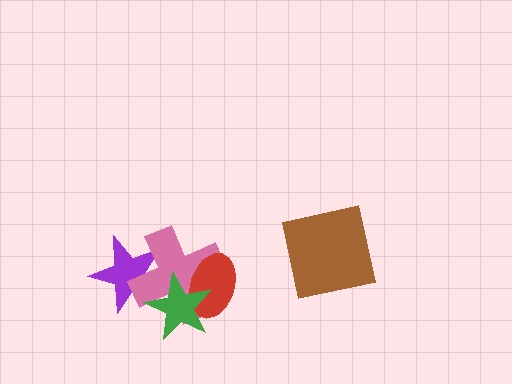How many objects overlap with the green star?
3 objects overlap with the green star.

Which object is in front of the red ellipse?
The green star is in front of the red ellipse.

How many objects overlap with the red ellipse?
2 objects overlap with the red ellipse.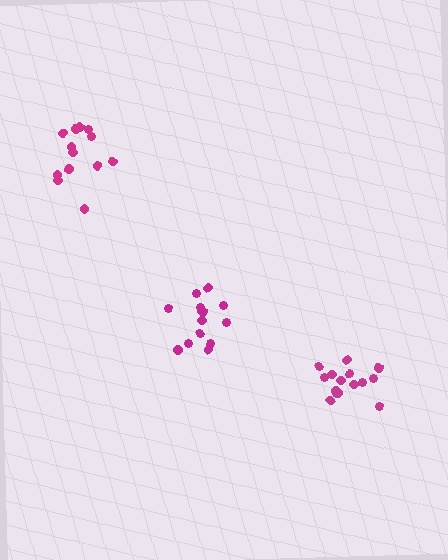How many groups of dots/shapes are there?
There are 3 groups.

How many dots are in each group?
Group 1: 13 dots, Group 2: 15 dots, Group 3: 14 dots (42 total).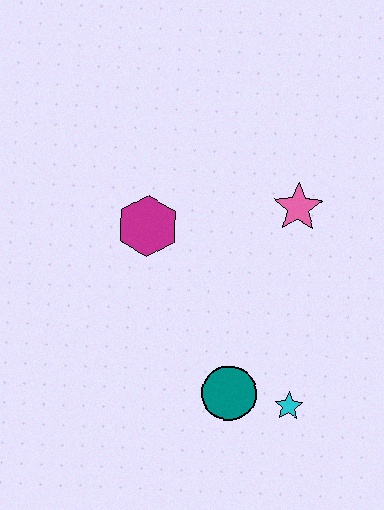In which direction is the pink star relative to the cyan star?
The pink star is above the cyan star.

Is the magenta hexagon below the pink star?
Yes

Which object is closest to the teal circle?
The cyan star is closest to the teal circle.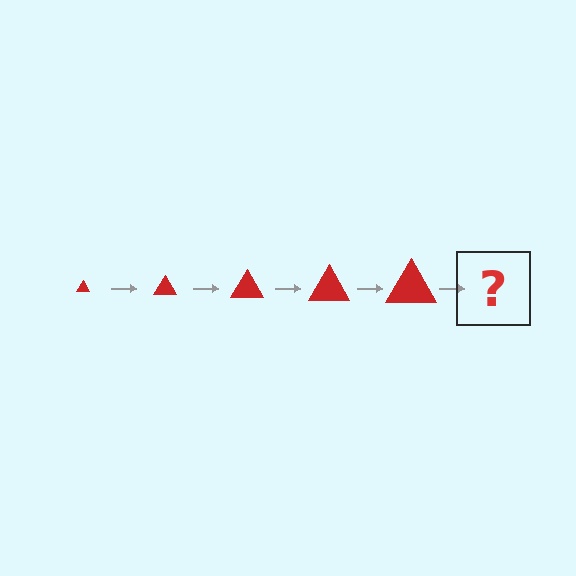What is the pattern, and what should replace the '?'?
The pattern is that the triangle gets progressively larger each step. The '?' should be a red triangle, larger than the previous one.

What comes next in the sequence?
The next element should be a red triangle, larger than the previous one.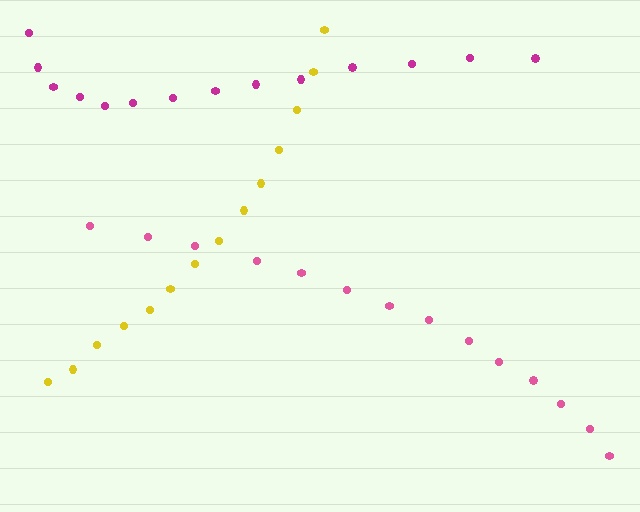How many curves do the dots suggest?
There are 3 distinct paths.